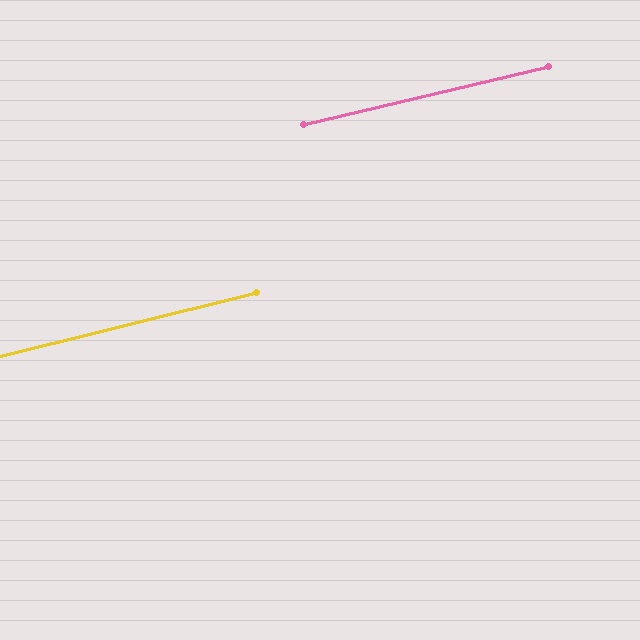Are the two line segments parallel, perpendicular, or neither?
Parallel — their directions differ by only 0.6°.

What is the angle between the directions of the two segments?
Approximately 1 degree.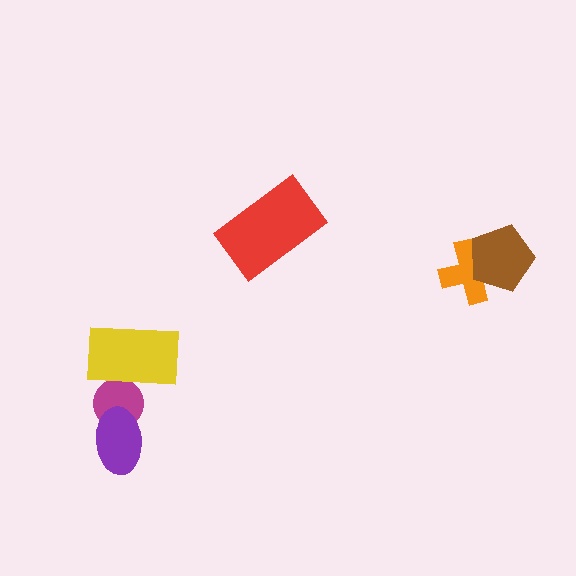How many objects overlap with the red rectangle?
0 objects overlap with the red rectangle.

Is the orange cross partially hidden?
Yes, it is partially covered by another shape.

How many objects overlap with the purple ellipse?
1 object overlaps with the purple ellipse.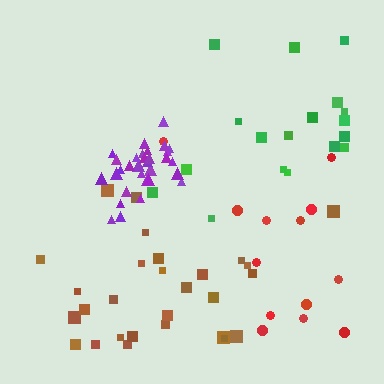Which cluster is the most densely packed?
Purple.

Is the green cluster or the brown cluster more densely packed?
Brown.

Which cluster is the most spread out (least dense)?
Red.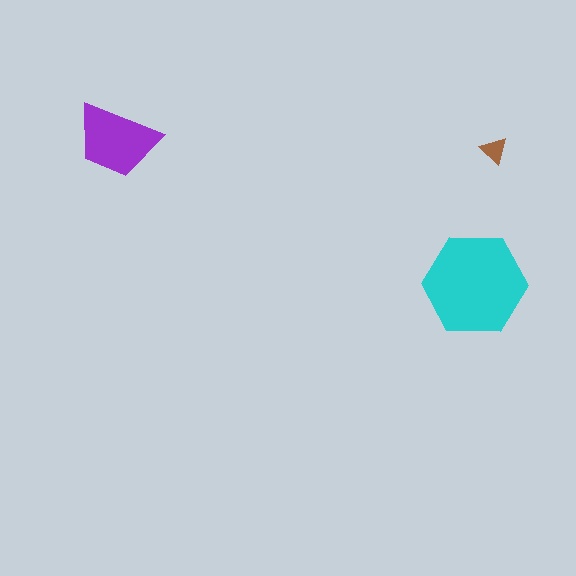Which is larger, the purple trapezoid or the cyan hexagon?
The cyan hexagon.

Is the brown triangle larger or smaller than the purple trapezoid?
Smaller.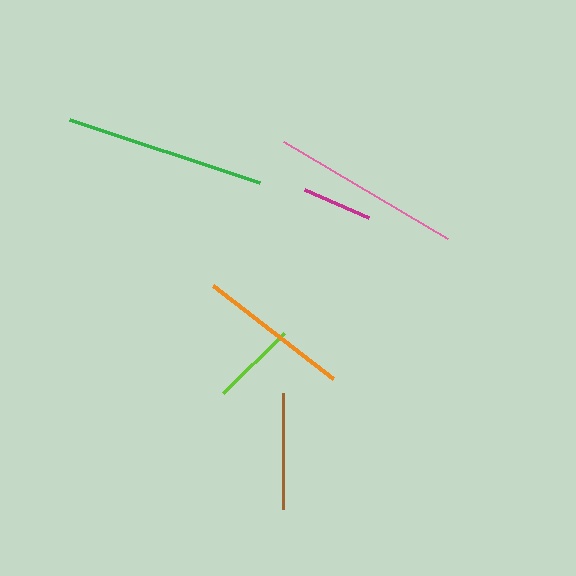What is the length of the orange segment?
The orange segment is approximately 152 pixels long.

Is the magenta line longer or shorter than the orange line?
The orange line is longer than the magenta line.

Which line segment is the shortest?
The magenta line is the shortest at approximately 70 pixels.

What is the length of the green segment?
The green segment is approximately 200 pixels long.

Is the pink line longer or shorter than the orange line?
The pink line is longer than the orange line.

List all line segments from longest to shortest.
From longest to shortest: green, pink, orange, brown, lime, magenta.